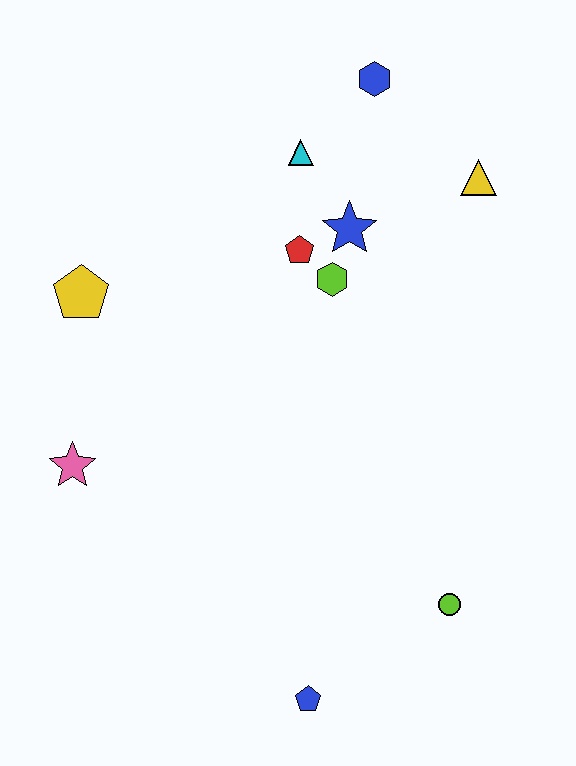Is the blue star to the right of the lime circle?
No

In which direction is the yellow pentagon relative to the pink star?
The yellow pentagon is above the pink star.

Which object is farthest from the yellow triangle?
The blue pentagon is farthest from the yellow triangle.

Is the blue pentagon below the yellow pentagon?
Yes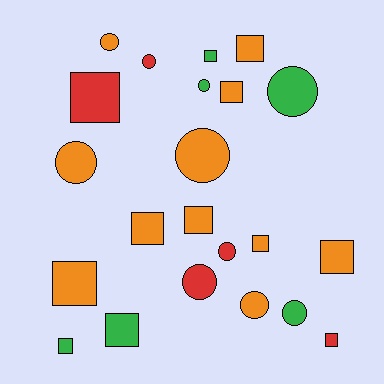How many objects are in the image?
There are 22 objects.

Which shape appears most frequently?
Square, with 12 objects.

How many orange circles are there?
There are 4 orange circles.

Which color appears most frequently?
Orange, with 11 objects.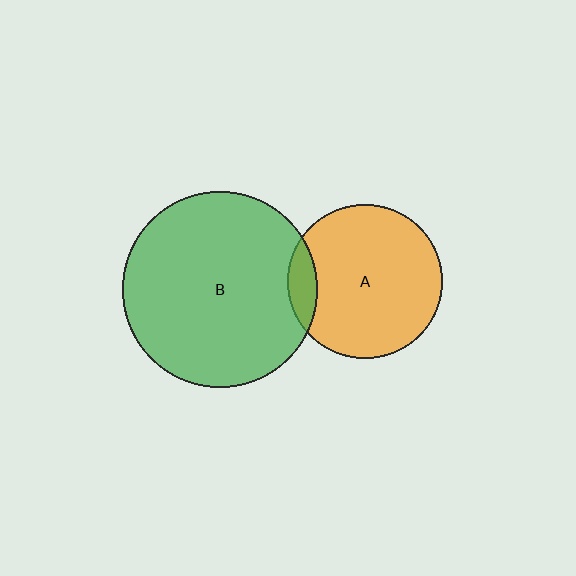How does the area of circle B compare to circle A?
Approximately 1.6 times.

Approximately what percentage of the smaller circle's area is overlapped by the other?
Approximately 10%.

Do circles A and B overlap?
Yes.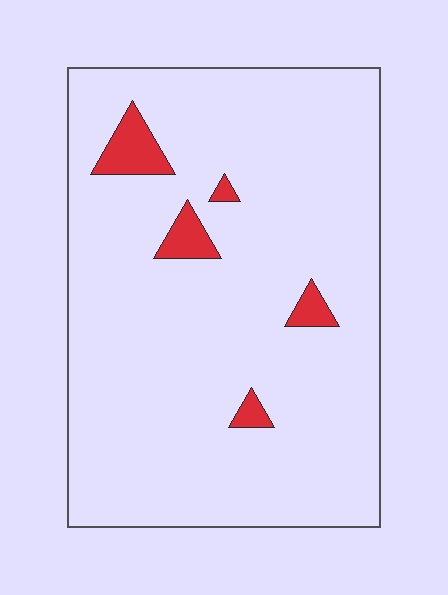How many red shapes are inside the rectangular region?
5.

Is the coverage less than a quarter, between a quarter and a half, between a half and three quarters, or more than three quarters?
Less than a quarter.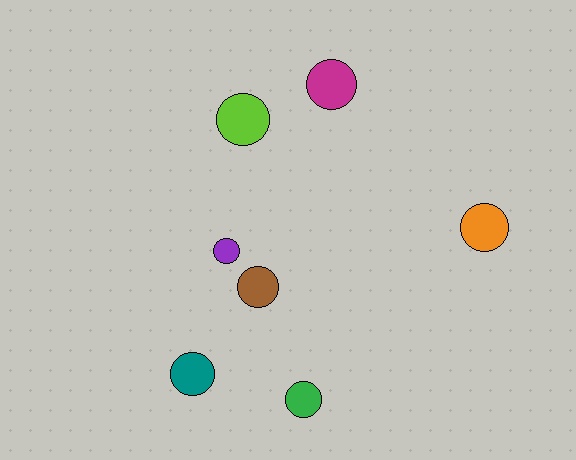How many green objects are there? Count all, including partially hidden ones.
There is 1 green object.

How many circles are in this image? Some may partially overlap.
There are 7 circles.